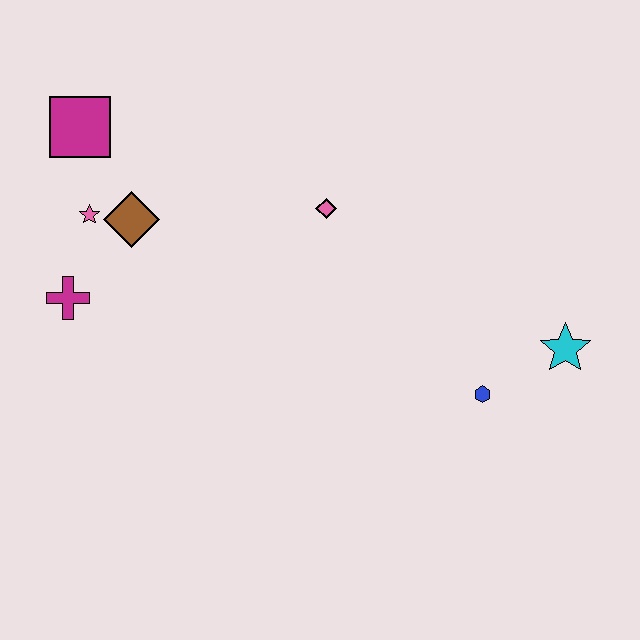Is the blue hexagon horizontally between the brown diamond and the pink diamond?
No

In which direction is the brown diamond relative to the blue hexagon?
The brown diamond is to the left of the blue hexagon.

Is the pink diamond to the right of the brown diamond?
Yes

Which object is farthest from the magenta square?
The cyan star is farthest from the magenta square.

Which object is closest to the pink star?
The brown diamond is closest to the pink star.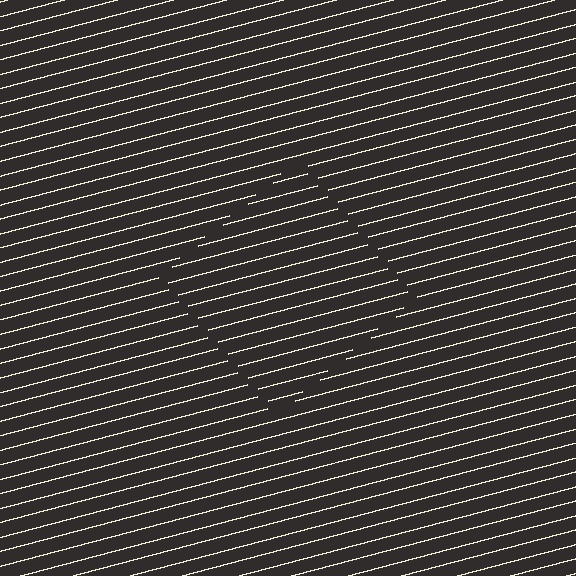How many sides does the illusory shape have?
4 sides — the line-ends trace a square.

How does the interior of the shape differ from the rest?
The interior of the shape contains the same grating, shifted by half a period — the contour is defined by the phase discontinuity where line-ends from the inner and outer gratings abut.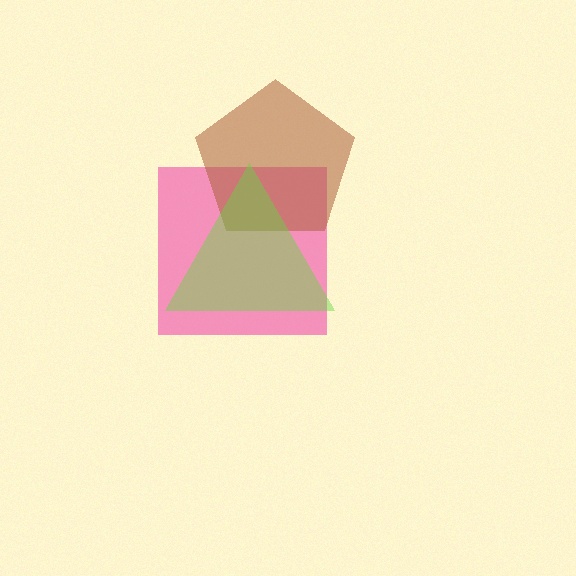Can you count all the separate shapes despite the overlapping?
Yes, there are 3 separate shapes.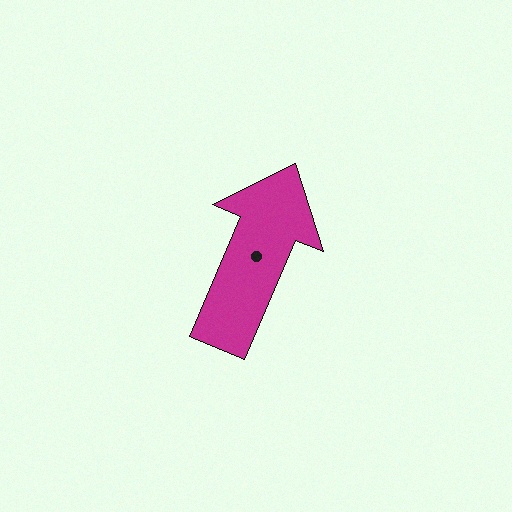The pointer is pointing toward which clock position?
Roughly 1 o'clock.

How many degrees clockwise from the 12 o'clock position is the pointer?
Approximately 23 degrees.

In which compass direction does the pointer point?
Northeast.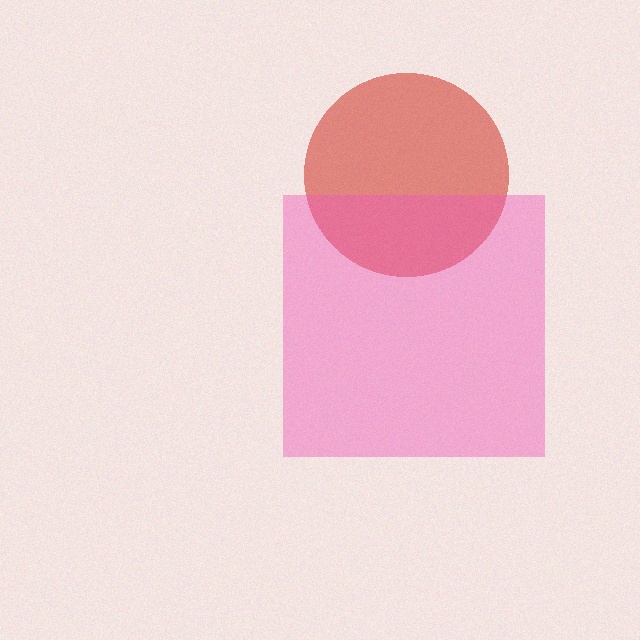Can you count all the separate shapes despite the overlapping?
Yes, there are 2 separate shapes.